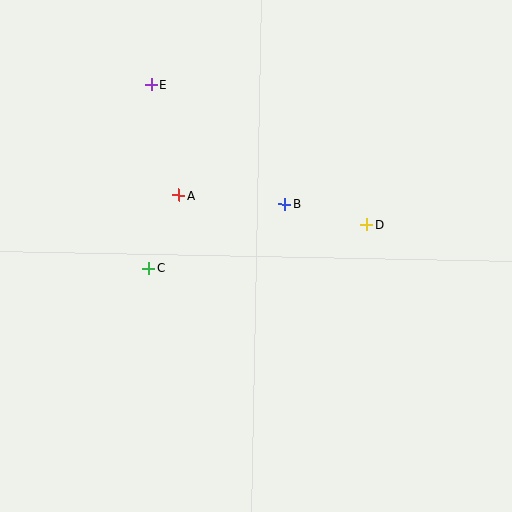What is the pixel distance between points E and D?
The distance between E and D is 257 pixels.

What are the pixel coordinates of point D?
Point D is at (366, 225).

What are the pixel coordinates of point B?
Point B is at (285, 204).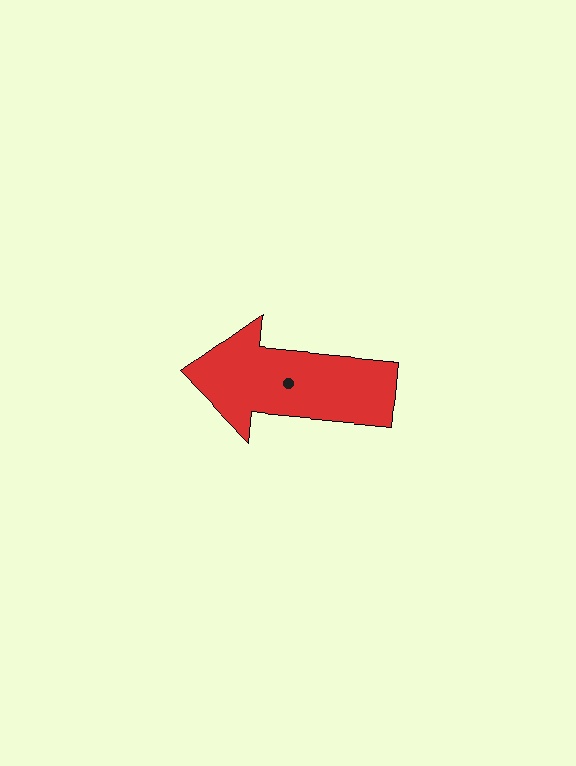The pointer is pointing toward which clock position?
Roughly 9 o'clock.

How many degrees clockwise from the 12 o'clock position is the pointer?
Approximately 275 degrees.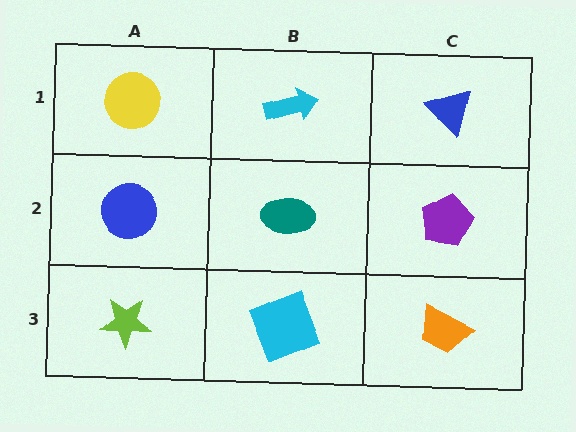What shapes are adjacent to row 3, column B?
A teal ellipse (row 2, column B), a lime star (row 3, column A), an orange trapezoid (row 3, column C).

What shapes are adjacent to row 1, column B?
A teal ellipse (row 2, column B), a yellow circle (row 1, column A), a blue triangle (row 1, column C).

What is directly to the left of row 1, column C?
A cyan arrow.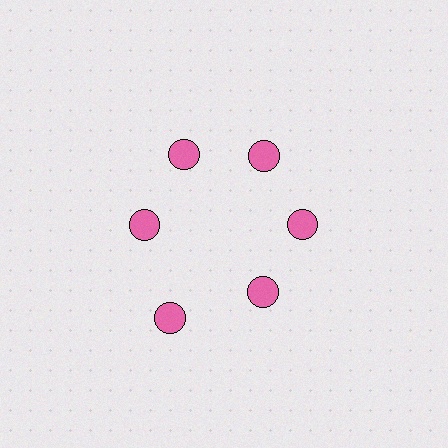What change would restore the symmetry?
The symmetry would be restored by moving it inward, back onto the ring so that all 6 circles sit at equal angles and equal distance from the center.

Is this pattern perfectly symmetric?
No. The 6 pink circles are arranged in a ring, but one element near the 7 o'clock position is pushed outward from the center, breaking the 6-fold rotational symmetry.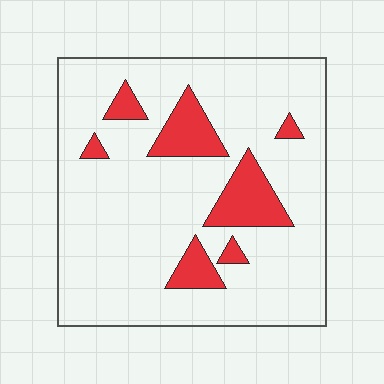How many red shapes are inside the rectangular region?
7.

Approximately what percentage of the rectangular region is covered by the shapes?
Approximately 15%.